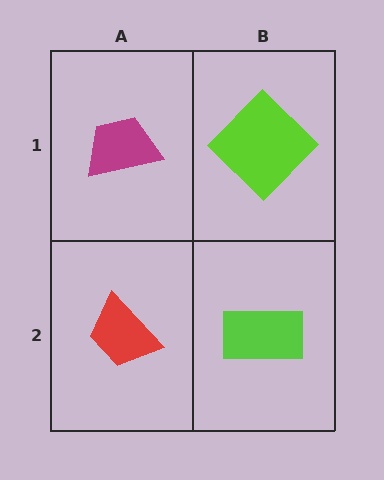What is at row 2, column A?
A red trapezoid.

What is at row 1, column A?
A magenta trapezoid.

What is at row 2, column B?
A lime rectangle.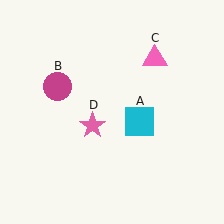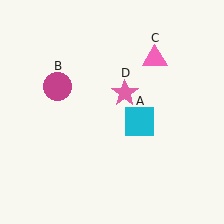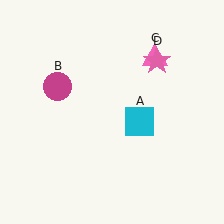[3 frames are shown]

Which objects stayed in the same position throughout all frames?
Cyan square (object A) and magenta circle (object B) and pink triangle (object C) remained stationary.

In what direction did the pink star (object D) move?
The pink star (object D) moved up and to the right.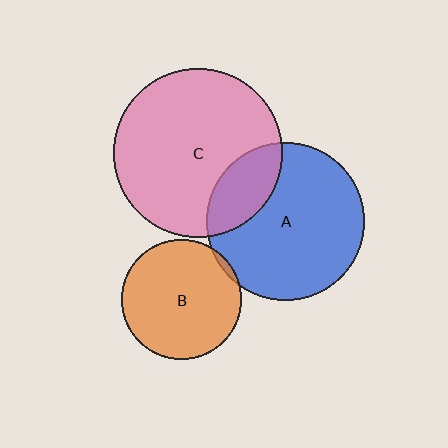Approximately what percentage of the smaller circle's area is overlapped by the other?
Approximately 25%.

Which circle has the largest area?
Circle C (pink).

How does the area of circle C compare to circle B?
Approximately 2.0 times.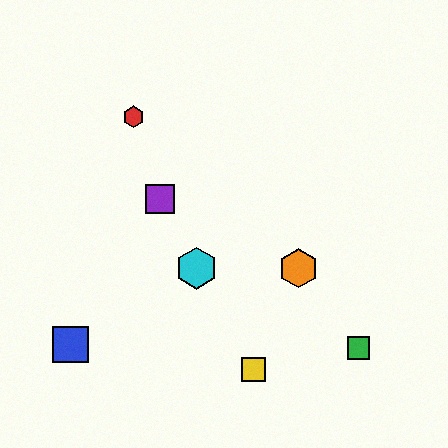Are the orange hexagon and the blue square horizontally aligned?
No, the orange hexagon is at y≈268 and the blue square is at y≈344.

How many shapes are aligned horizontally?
2 shapes (the orange hexagon, the cyan hexagon) are aligned horizontally.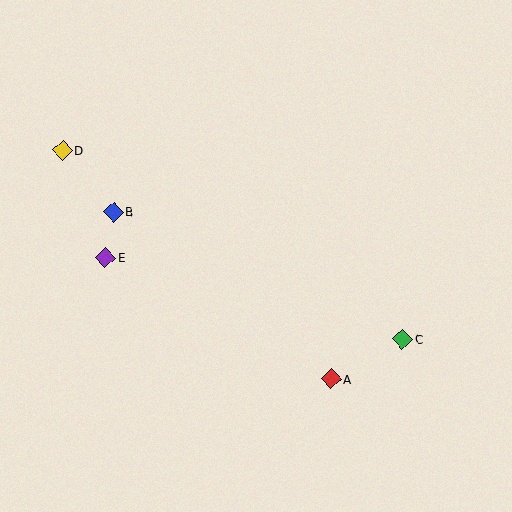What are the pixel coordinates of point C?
Point C is at (403, 339).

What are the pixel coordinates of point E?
Point E is at (106, 257).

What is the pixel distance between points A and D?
The distance between A and D is 353 pixels.